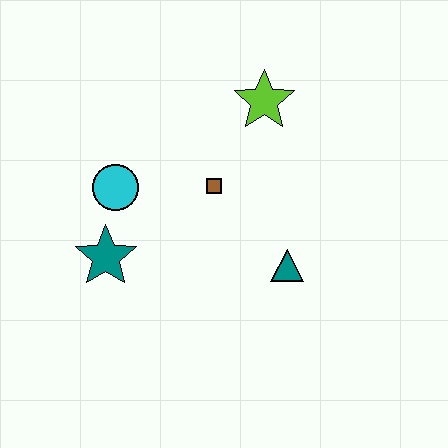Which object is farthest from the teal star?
The lime star is farthest from the teal star.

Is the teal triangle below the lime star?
Yes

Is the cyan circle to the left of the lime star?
Yes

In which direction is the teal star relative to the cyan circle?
The teal star is below the cyan circle.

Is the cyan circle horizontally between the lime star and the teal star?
Yes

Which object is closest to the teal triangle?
The brown square is closest to the teal triangle.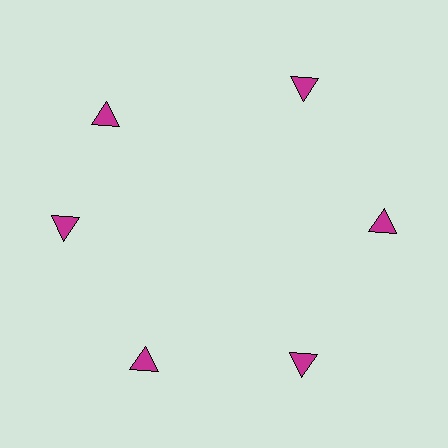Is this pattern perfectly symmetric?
No. The 6 magenta triangles are arranged in a ring, but one element near the 11 o'clock position is rotated out of alignment along the ring, breaking the 6-fold rotational symmetry.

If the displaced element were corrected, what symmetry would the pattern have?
It would have 6-fold rotational symmetry — the pattern would map onto itself every 60 degrees.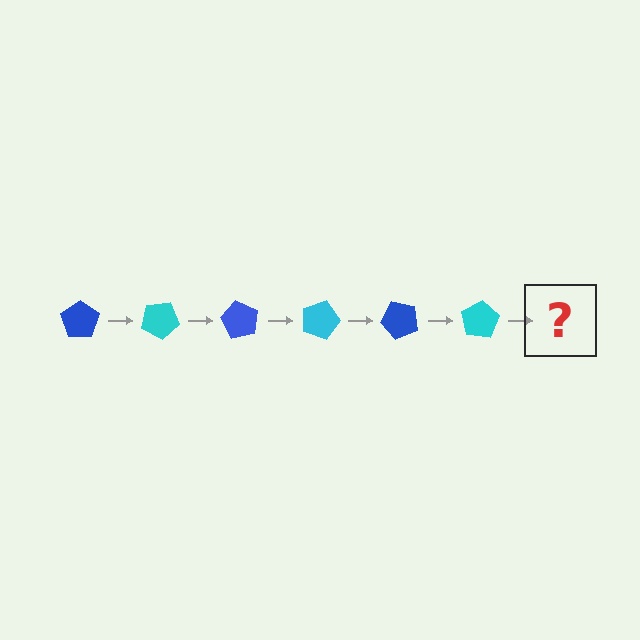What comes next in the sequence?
The next element should be a blue pentagon, rotated 180 degrees from the start.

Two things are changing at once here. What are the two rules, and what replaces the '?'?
The two rules are that it rotates 30 degrees each step and the color cycles through blue and cyan. The '?' should be a blue pentagon, rotated 180 degrees from the start.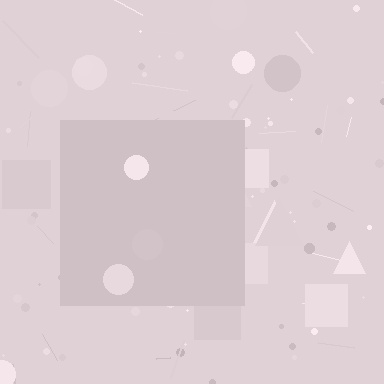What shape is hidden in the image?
A square is hidden in the image.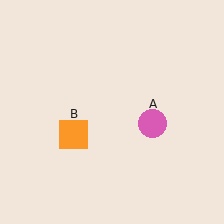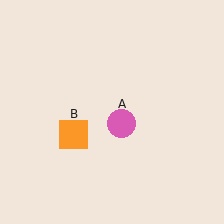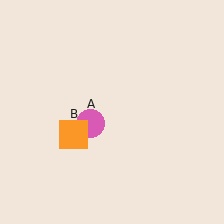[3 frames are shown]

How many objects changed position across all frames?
1 object changed position: pink circle (object A).